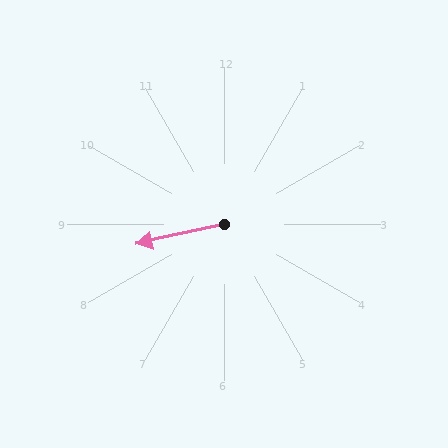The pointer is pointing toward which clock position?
Roughly 9 o'clock.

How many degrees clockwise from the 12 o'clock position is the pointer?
Approximately 257 degrees.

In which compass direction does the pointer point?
West.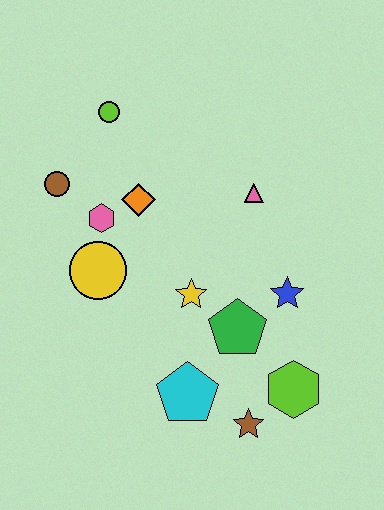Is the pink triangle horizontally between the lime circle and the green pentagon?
No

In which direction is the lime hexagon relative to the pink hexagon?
The lime hexagon is to the right of the pink hexagon.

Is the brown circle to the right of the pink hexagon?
No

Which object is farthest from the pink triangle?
The brown star is farthest from the pink triangle.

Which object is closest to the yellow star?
The green pentagon is closest to the yellow star.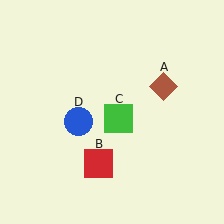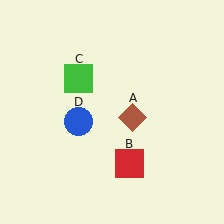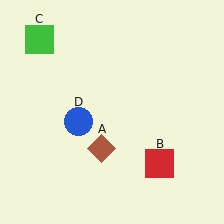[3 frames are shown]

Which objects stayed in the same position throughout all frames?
Blue circle (object D) remained stationary.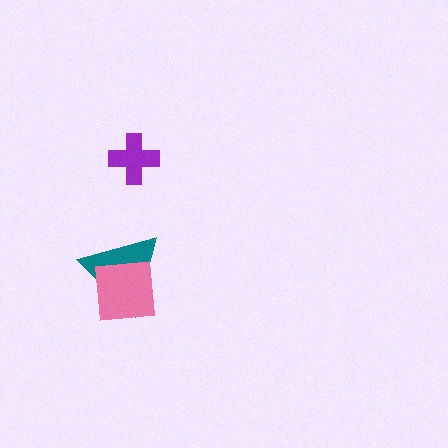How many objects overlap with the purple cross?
0 objects overlap with the purple cross.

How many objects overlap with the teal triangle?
1 object overlaps with the teal triangle.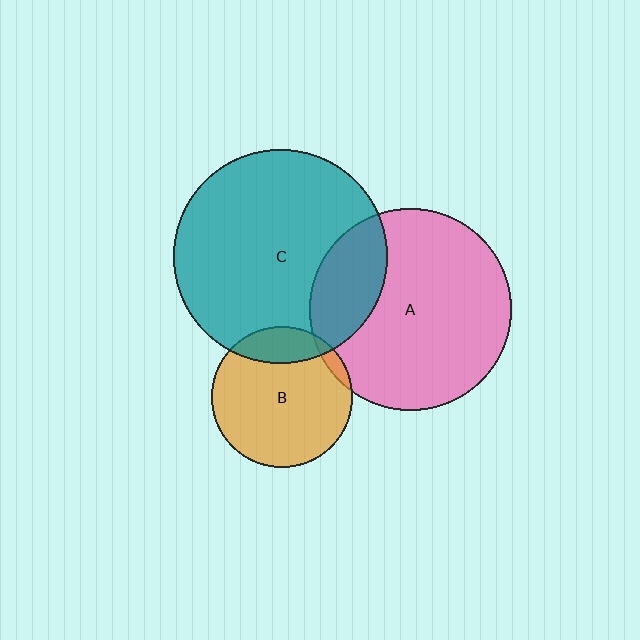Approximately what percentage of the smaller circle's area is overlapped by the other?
Approximately 15%.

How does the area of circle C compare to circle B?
Approximately 2.3 times.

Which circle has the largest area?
Circle C (teal).